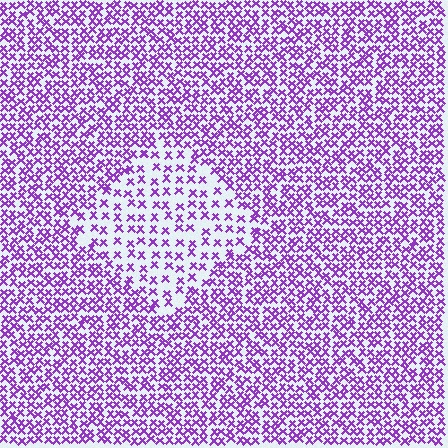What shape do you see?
I see a diamond.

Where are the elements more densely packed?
The elements are more densely packed outside the diamond boundary.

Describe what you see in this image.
The image contains small purple elements arranged at two different densities. A diamond-shaped region is visible where the elements are less densely packed than the surrounding area.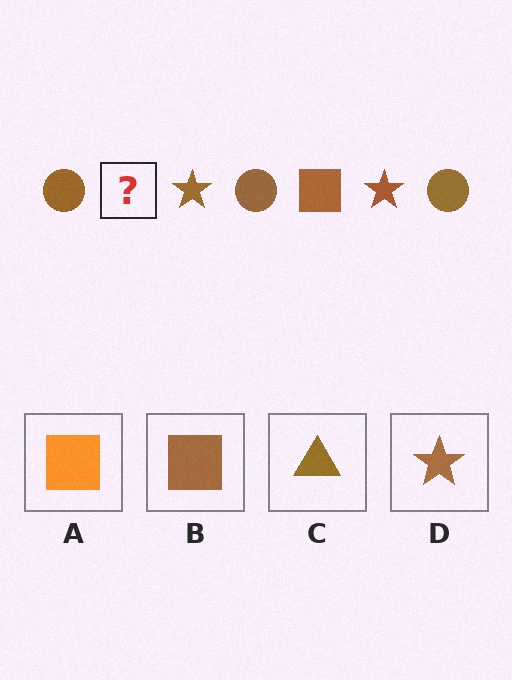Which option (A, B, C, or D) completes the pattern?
B.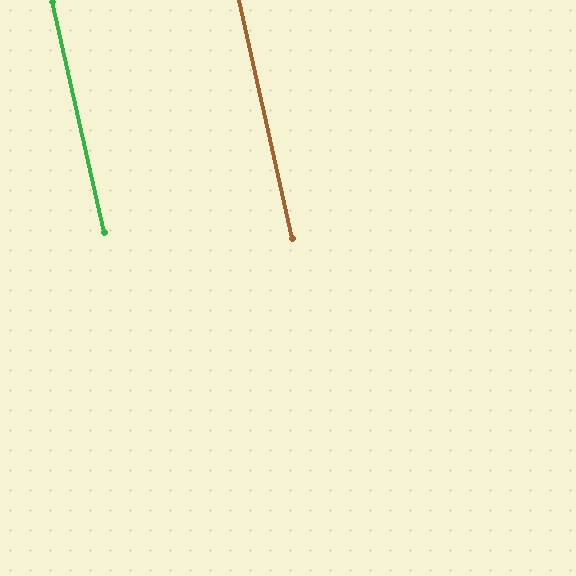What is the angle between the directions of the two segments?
Approximately 0 degrees.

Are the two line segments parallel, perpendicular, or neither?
Parallel — their directions differ by only 0.2°.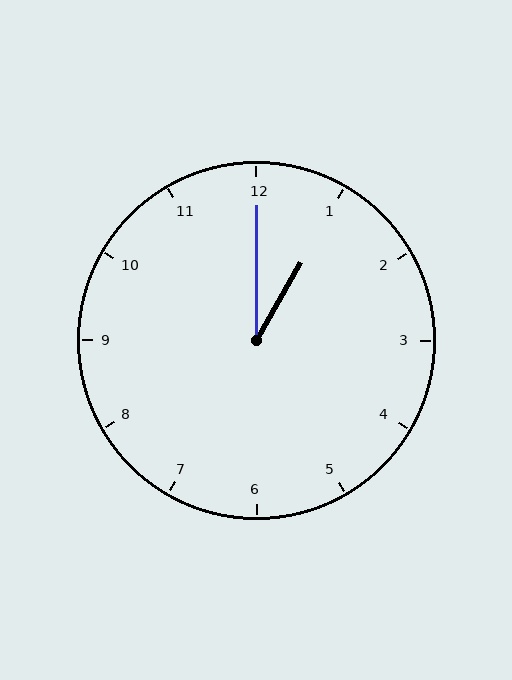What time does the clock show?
1:00.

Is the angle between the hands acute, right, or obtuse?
It is acute.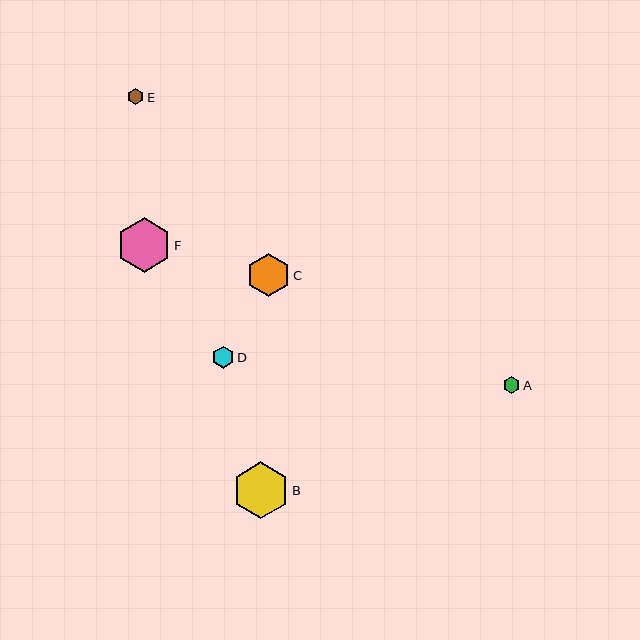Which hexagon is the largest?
Hexagon B is the largest with a size of approximately 56 pixels.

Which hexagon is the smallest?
Hexagon E is the smallest with a size of approximately 16 pixels.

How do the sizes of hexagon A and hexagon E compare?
Hexagon A and hexagon E are approximately the same size.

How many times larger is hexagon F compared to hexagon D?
Hexagon F is approximately 2.5 times the size of hexagon D.